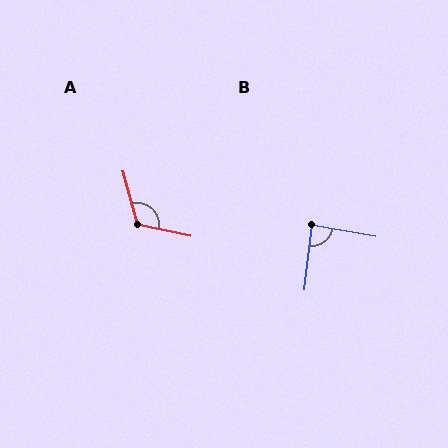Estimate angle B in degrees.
Approximately 87 degrees.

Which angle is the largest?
A, at approximately 117 degrees.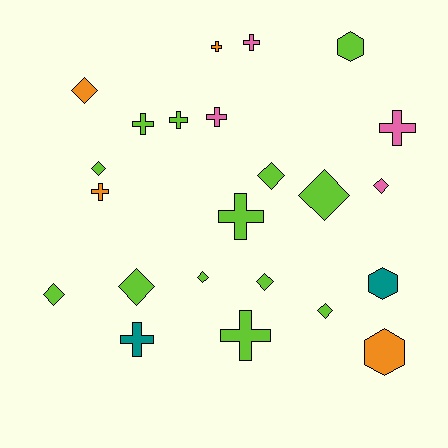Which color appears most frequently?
Lime, with 13 objects.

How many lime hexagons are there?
There is 1 lime hexagon.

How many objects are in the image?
There are 23 objects.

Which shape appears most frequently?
Diamond, with 10 objects.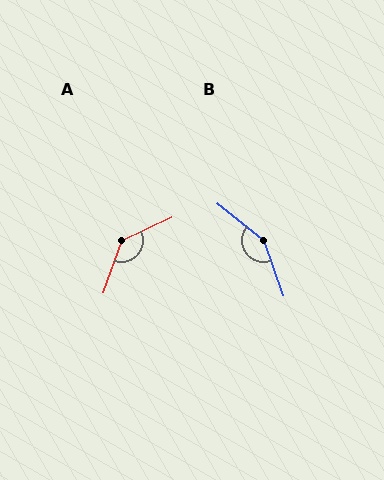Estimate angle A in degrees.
Approximately 134 degrees.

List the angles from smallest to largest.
A (134°), B (148°).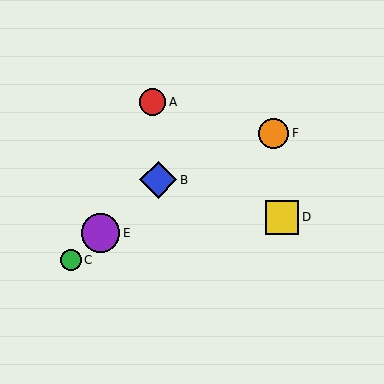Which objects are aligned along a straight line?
Objects B, C, E are aligned along a straight line.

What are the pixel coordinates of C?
Object C is at (71, 260).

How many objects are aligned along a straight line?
3 objects (B, C, E) are aligned along a straight line.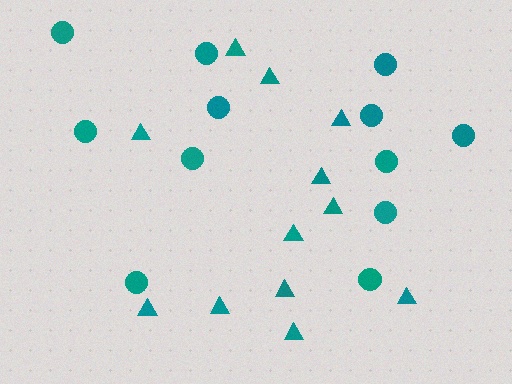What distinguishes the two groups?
There are 2 groups: one group of triangles (12) and one group of circles (12).